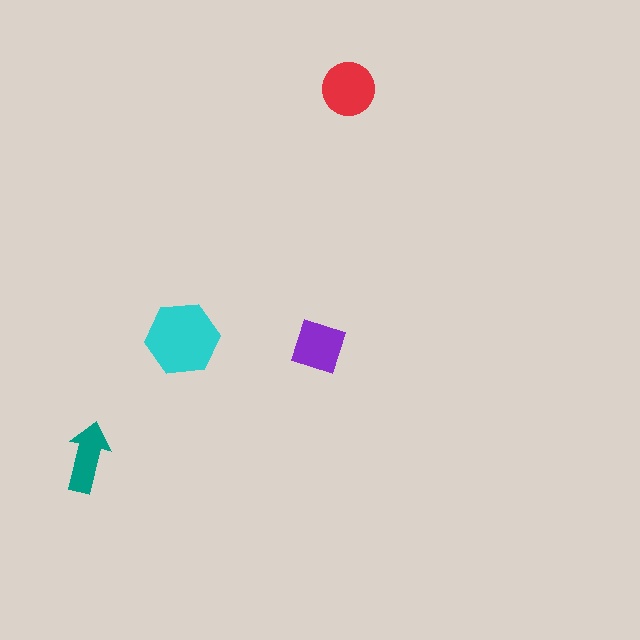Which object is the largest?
The cyan hexagon.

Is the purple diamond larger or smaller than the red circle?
Smaller.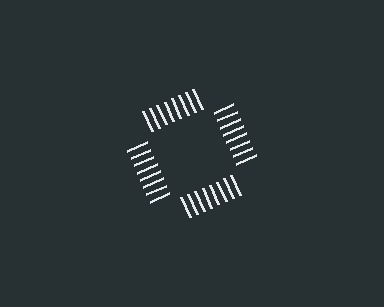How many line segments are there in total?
32 — 8 along each of the 4 edges.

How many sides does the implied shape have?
4 sides — the line-ends trace a square.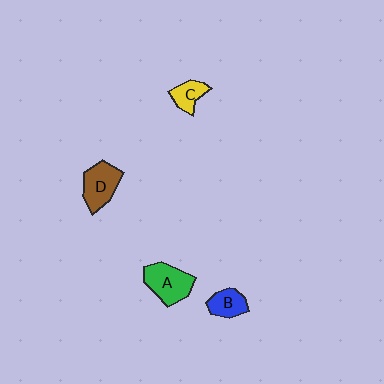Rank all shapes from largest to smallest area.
From largest to smallest: A (green), D (brown), B (blue), C (yellow).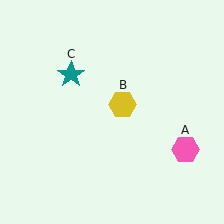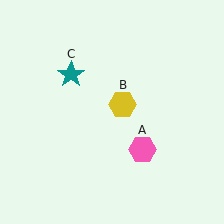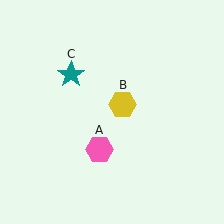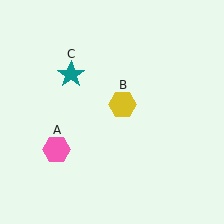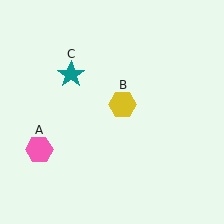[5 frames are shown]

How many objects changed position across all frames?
1 object changed position: pink hexagon (object A).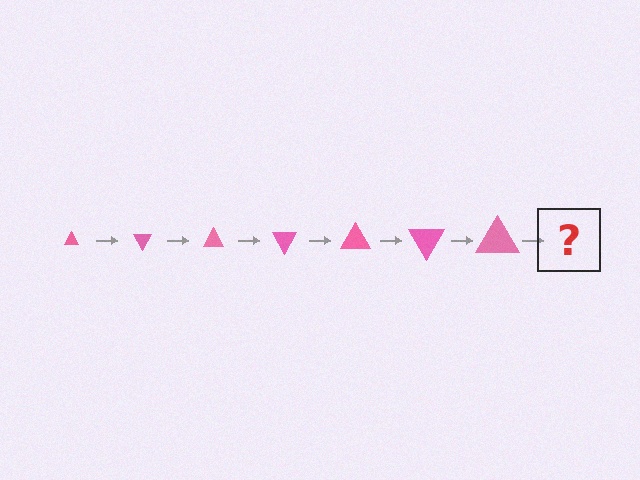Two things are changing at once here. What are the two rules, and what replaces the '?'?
The two rules are that the triangle grows larger each step and it rotates 60 degrees each step. The '?' should be a triangle, larger than the previous one and rotated 420 degrees from the start.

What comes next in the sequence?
The next element should be a triangle, larger than the previous one and rotated 420 degrees from the start.